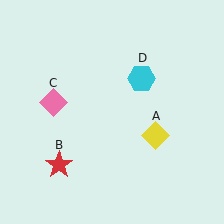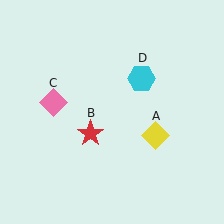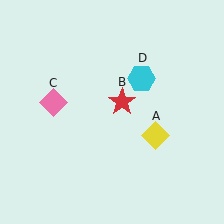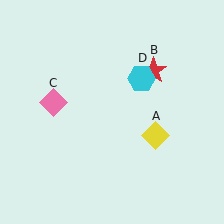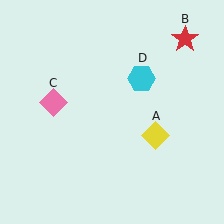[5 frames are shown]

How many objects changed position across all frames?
1 object changed position: red star (object B).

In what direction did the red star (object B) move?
The red star (object B) moved up and to the right.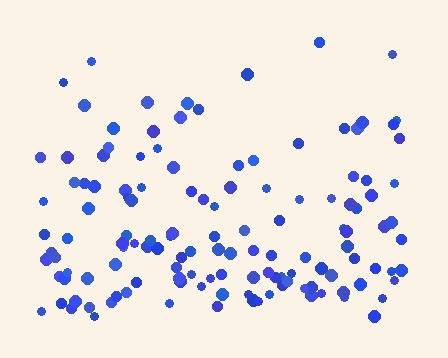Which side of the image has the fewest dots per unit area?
The top.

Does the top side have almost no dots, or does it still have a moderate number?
Still a moderate number, just noticeably fewer than the bottom.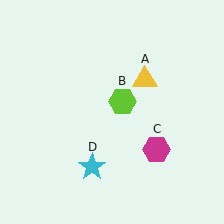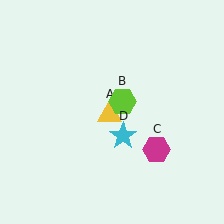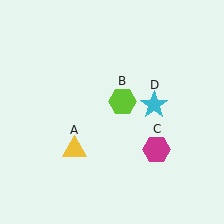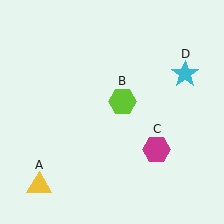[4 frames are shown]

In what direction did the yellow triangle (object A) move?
The yellow triangle (object A) moved down and to the left.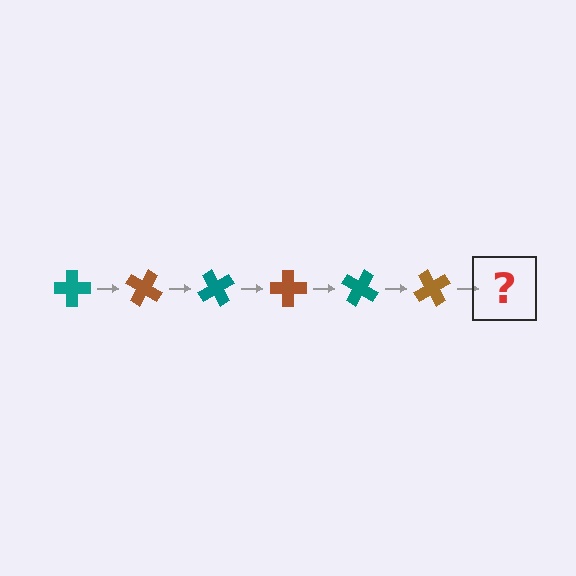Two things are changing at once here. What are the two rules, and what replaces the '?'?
The two rules are that it rotates 30 degrees each step and the color cycles through teal and brown. The '?' should be a teal cross, rotated 180 degrees from the start.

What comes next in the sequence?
The next element should be a teal cross, rotated 180 degrees from the start.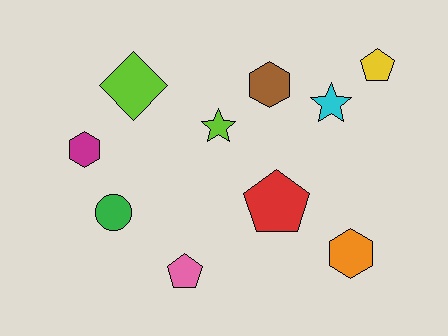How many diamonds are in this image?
There is 1 diamond.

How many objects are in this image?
There are 10 objects.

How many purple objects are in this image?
There are no purple objects.